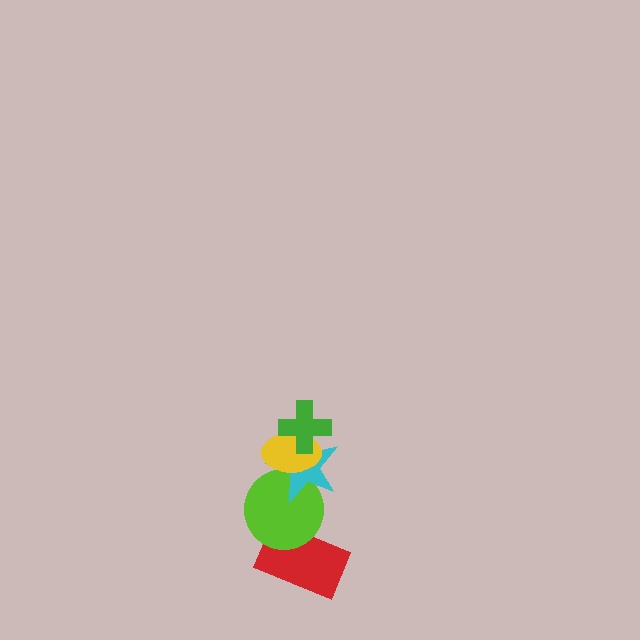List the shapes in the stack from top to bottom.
From top to bottom: the green cross, the yellow ellipse, the cyan star, the lime circle, the red rectangle.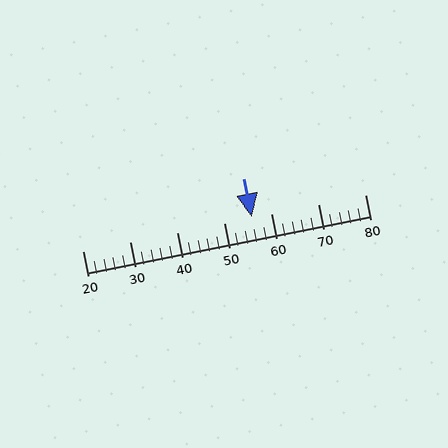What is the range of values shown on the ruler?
The ruler shows values from 20 to 80.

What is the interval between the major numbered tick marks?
The major tick marks are spaced 10 units apart.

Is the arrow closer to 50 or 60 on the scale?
The arrow is closer to 60.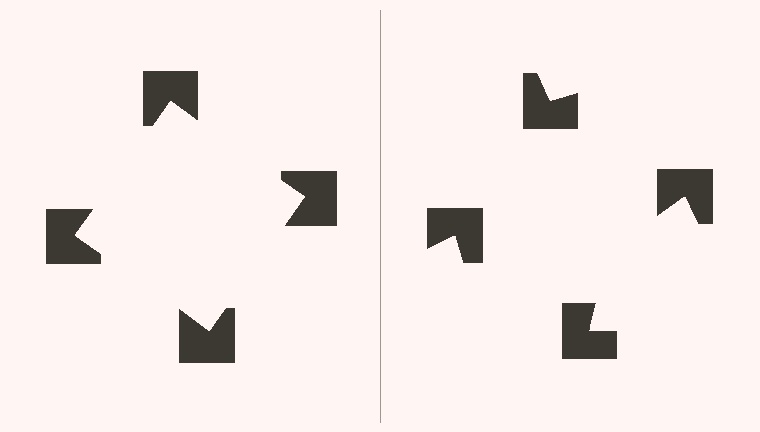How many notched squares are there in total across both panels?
8 — 4 on each side.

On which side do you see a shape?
An illusory square appears on the left side. On the right side the wedge cuts are rotated, so no coherent shape forms.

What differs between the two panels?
The notched squares are positioned identically on both sides; only the wedge orientations differ. On the left they align to a square; on the right they are misaligned.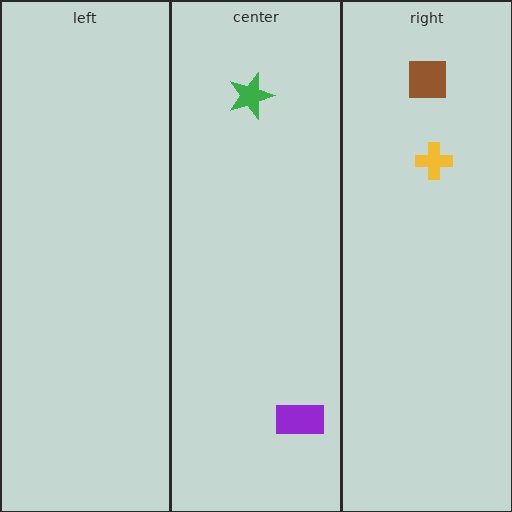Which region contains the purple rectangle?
The center region.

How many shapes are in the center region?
2.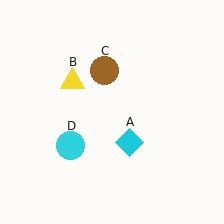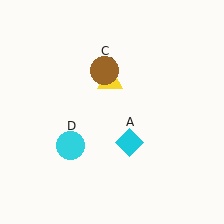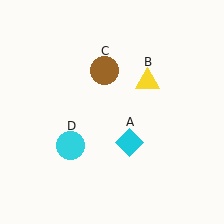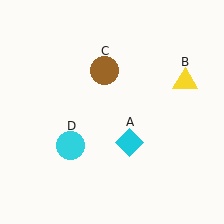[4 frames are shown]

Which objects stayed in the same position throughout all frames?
Cyan diamond (object A) and brown circle (object C) and cyan circle (object D) remained stationary.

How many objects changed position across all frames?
1 object changed position: yellow triangle (object B).